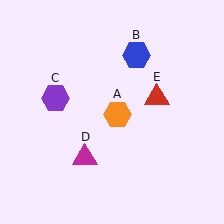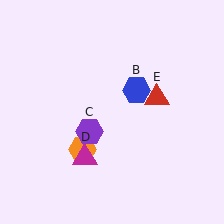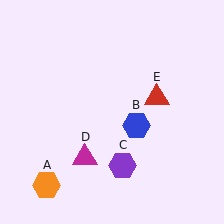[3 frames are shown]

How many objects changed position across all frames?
3 objects changed position: orange hexagon (object A), blue hexagon (object B), purple hexagon (object C).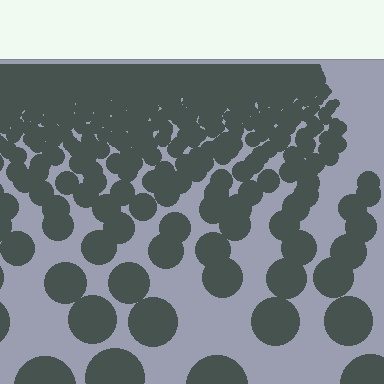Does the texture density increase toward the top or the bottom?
Density increases toward the top.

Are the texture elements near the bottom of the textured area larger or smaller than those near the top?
Larger. Near the bottom, elements are closer to the viewer and appear at a bigger on-screen size.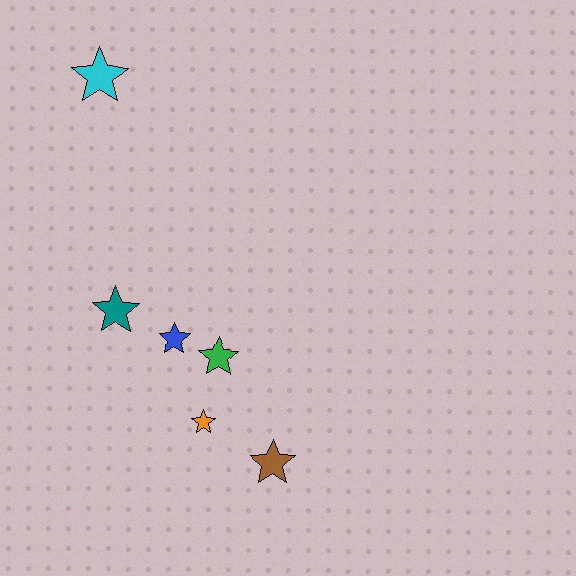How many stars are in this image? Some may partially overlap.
There are 6 stars.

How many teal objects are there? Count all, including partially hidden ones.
There is 1 teal object.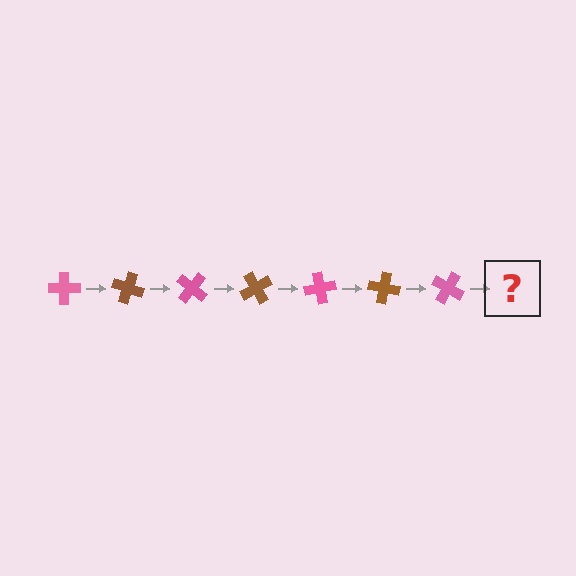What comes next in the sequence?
The next element should be a brown cross, rotated 140 degrees from the start.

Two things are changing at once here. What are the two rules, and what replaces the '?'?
The two rules are that it rotates 20 degrees each step and the color cycles through pink and brown. The '?' should be a brown cross, rotated 140 degrees from the start.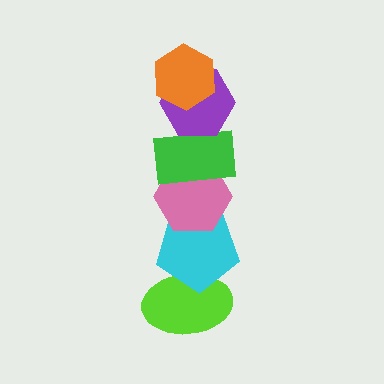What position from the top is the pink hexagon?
The pink hexagon is 4th from the top.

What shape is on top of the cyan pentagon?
The pink hexagon is on top of the cyan pentagon.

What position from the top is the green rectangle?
The green rectangle is 3rd from the top.